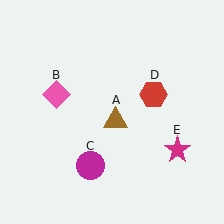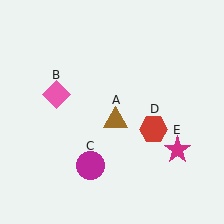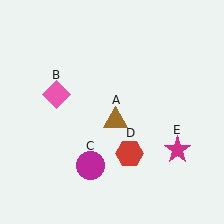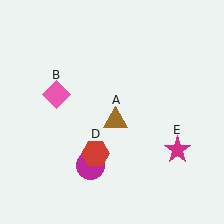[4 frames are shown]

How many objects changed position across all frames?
1 object changed position: red hexagon (object D).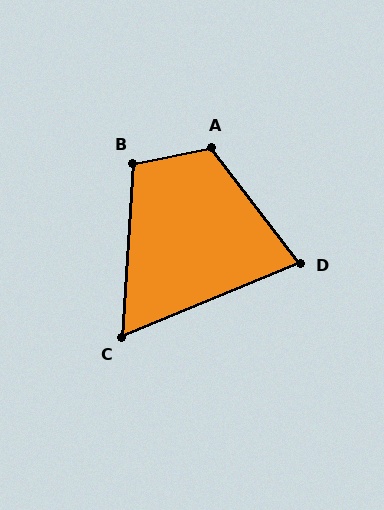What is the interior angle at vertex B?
Approximately 105 degrees (obtuse).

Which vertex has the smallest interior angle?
C, at approximately 64 degrees.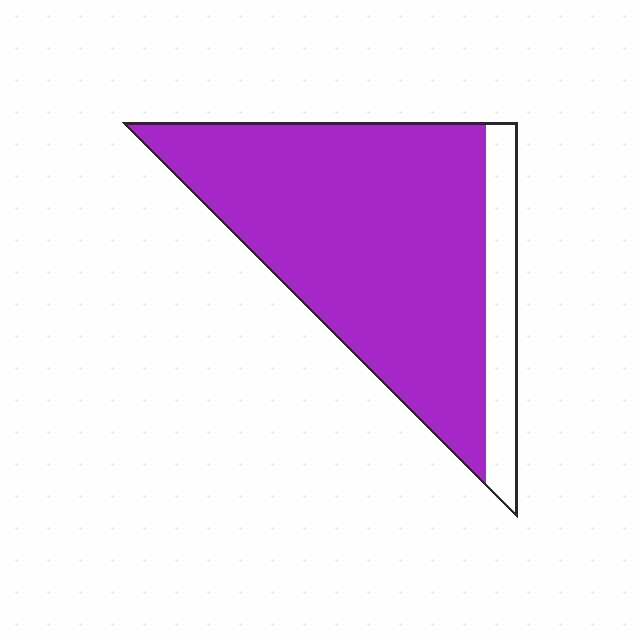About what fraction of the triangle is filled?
About five sixths (5/6).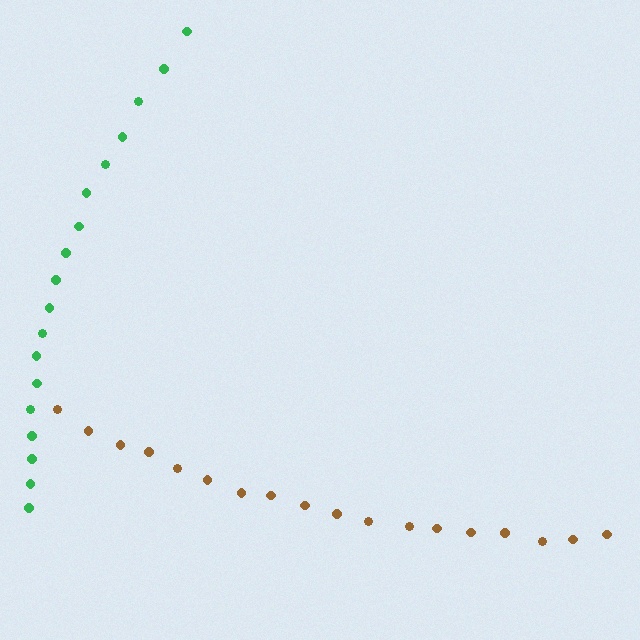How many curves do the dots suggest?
There are 2 distinct paths.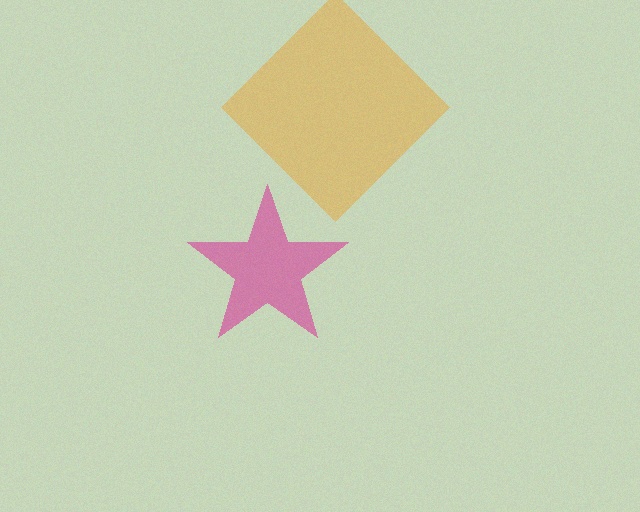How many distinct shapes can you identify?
There are 2 distinct shapes: a magenta star, an orange diamond.